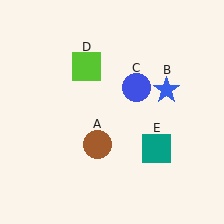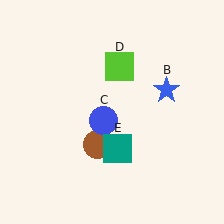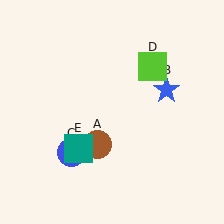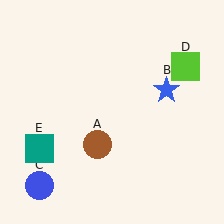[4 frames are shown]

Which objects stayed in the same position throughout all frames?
Brown circle (object A) and blue star (object B) remained stationary.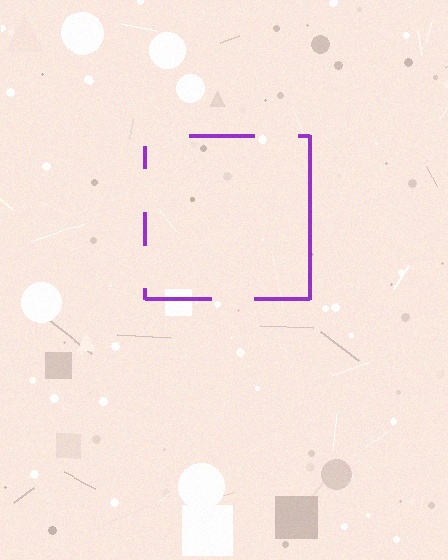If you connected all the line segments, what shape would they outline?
They would outline a square.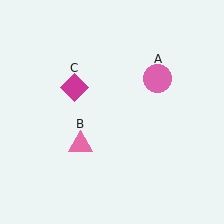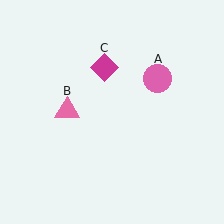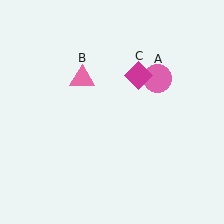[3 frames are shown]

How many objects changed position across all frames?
2 objects changed position: pink triangle (object B), magenta diamond (object C).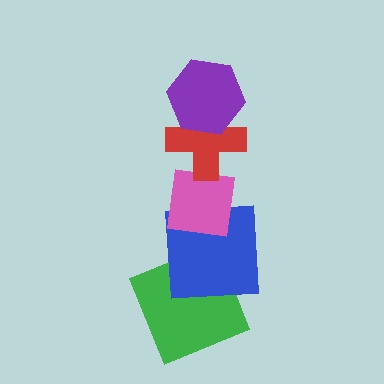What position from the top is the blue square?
The blue square is 4th from the top.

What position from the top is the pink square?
The pink square is 3rd from the top.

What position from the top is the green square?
The green square is 5th from the top.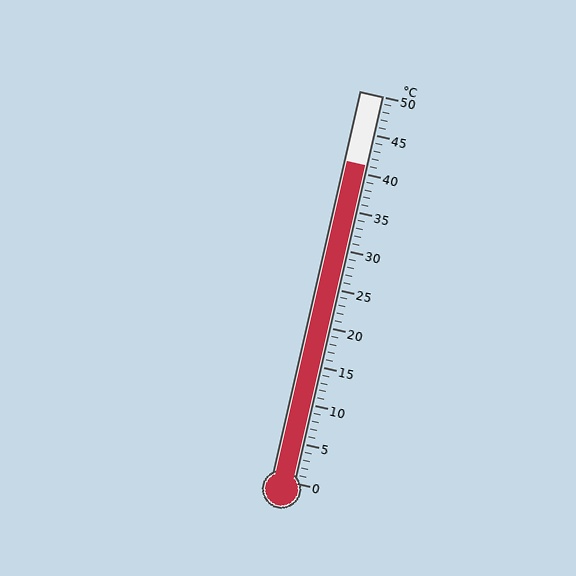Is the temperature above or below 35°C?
The temperature is above 35°C.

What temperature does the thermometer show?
The thermometer shows approximately 41°C.